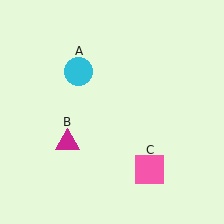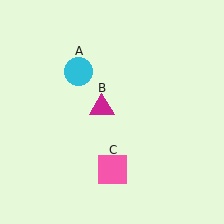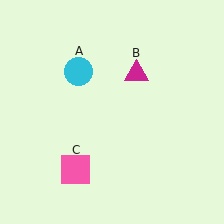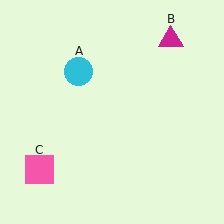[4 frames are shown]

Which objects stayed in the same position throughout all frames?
Cyan circle (object A) remained stationary.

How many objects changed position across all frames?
2 objects changed position: magenta triangle (object B), pink square (object C).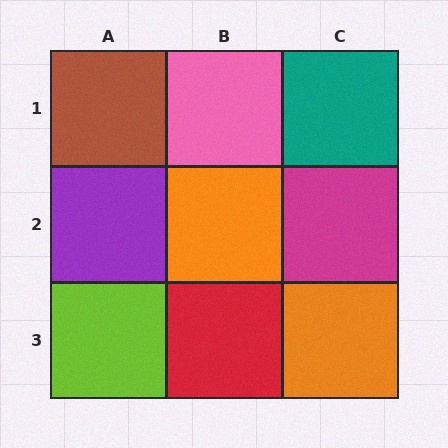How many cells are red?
1 cell is red.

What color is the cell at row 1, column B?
Pink.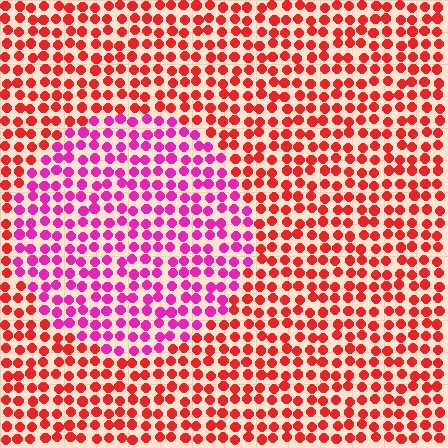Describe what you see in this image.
The image is filled with small red elements in a uniform arrangement. A circle-shaped region is visible where the elements are tinted to a slightly different hue, forming a subtle color boundary.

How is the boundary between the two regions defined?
The boundary is defined purely by a slight shift in hue (about 44 degrees). Spacing, size, and orientation are identical on both sides.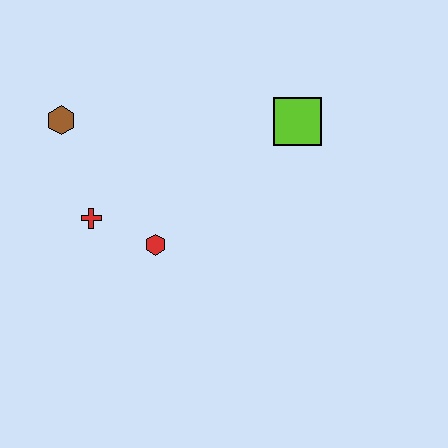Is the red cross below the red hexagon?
No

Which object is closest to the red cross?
The red hexagon is closest to the red cross.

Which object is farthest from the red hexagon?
The lime square is farthest from the red hexagon.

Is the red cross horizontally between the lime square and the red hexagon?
No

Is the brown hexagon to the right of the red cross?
No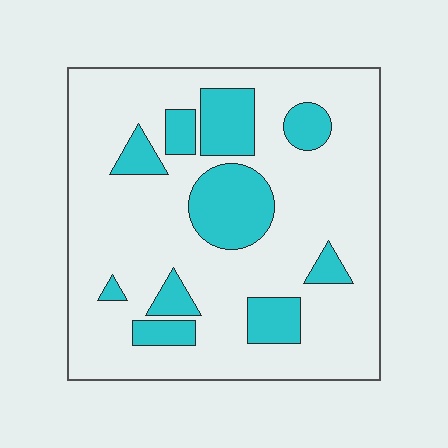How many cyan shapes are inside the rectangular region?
10.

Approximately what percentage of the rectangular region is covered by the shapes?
Approximately 20%.